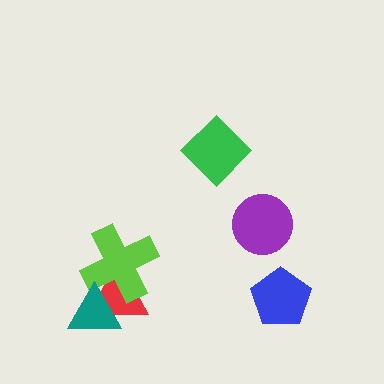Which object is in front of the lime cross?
The teal triangle is in front of the lime cross.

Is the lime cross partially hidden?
Yes, it is partially covered by another shape.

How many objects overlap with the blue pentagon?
0 objects overlap with the blue pentagon.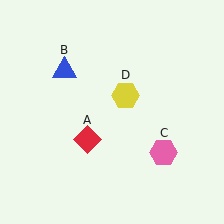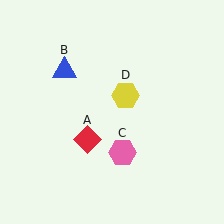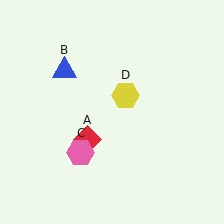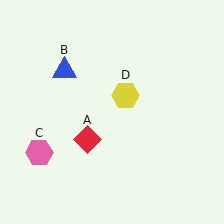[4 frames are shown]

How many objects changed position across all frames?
1 object changed position: pink hexagon (object C).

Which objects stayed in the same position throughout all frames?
Red diamond (object A) and blue triangle (object B) and yellow hexagon (object D) remained stationary.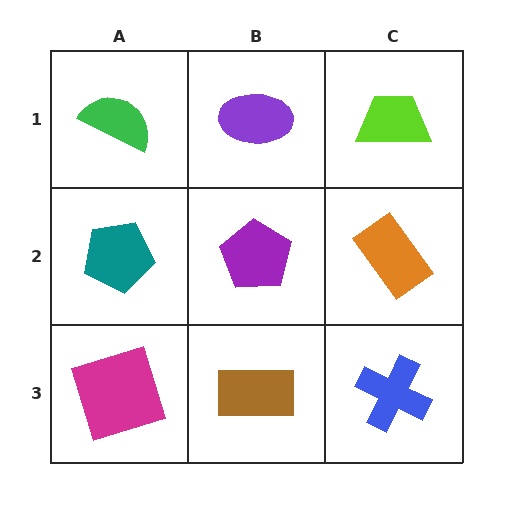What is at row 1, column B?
A purple ellipse.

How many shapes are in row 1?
3 shapes.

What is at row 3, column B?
A brown rectangle.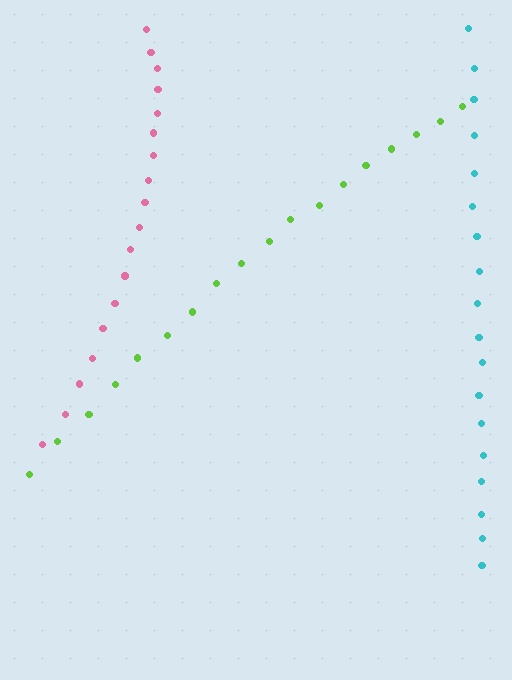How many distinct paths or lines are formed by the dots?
There are 3 distinct paths.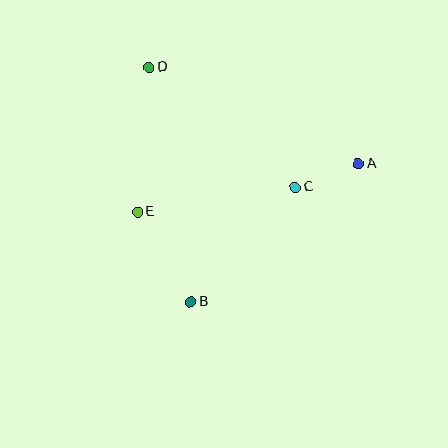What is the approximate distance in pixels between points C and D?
The distance between C and D is approximately 189 pixels.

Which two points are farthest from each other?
Points B and D are farthest from each other.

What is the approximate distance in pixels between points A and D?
The distance between A and D is approximately 230 pixels.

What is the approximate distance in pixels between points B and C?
The distance between B and C is approximately 155 pixels.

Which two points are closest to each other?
Points A and C are closest to each other.